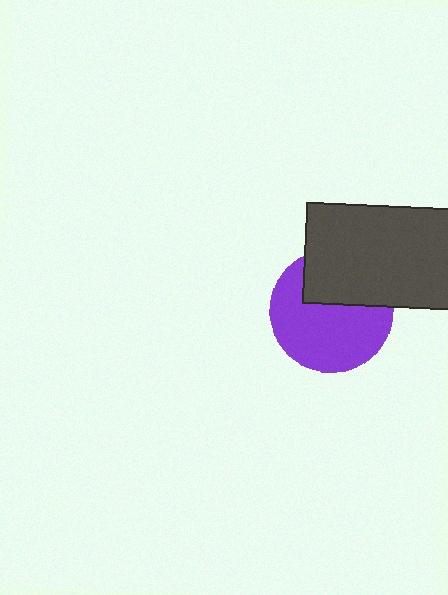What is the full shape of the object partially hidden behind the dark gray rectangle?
The partially hidden object is a purple circle.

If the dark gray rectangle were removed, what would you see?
You would see the complete purple circle.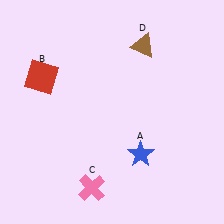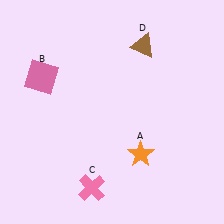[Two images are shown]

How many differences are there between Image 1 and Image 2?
There are 2 differences between the two images.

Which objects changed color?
A changed from blue to orange. B changed from red to pink.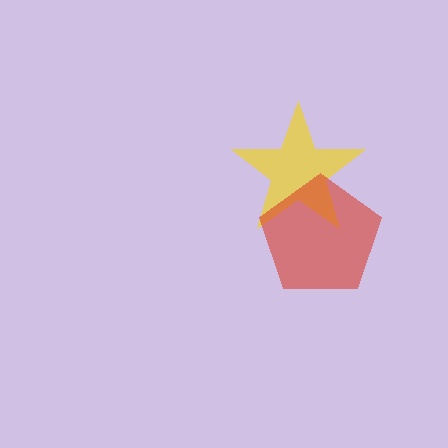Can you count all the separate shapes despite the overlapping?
Yes, there are 2 separate shapes.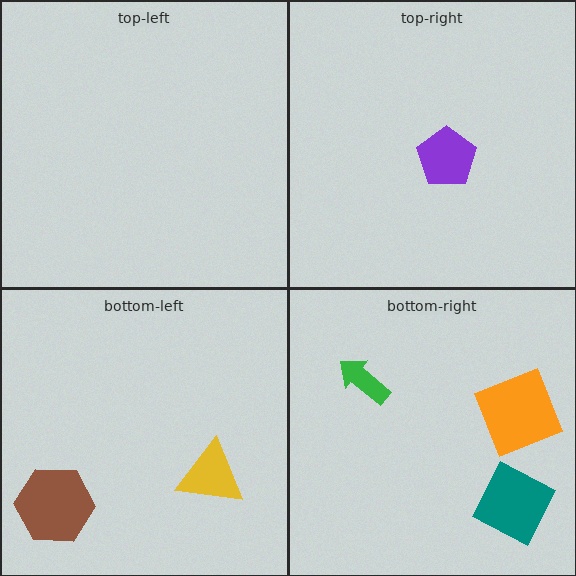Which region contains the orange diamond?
The bottom-right region.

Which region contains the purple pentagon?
The top-right region.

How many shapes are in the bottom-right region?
3.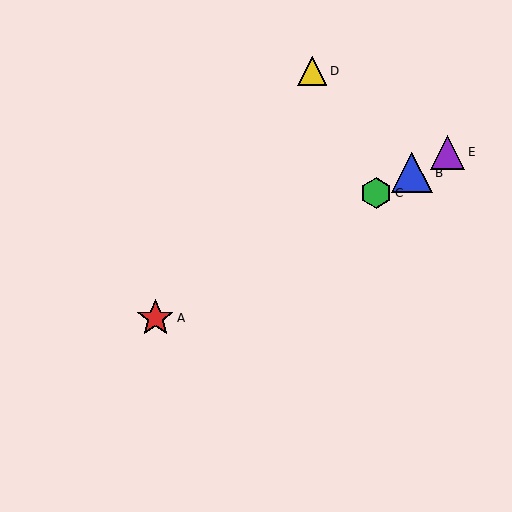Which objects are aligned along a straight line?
Objects A, B, C, E are aligned along a straight line.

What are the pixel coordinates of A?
Object A is at (155, 318).